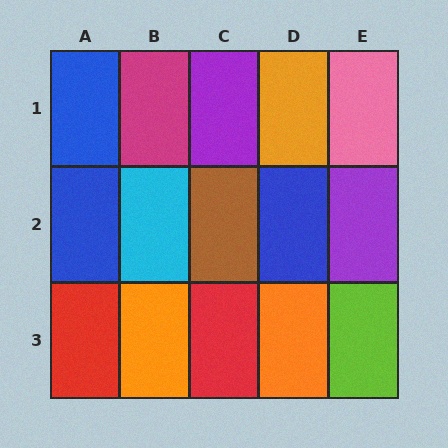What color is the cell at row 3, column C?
Red.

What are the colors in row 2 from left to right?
Blue, cyan, brown, blue, purple.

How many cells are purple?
2 cells are purple.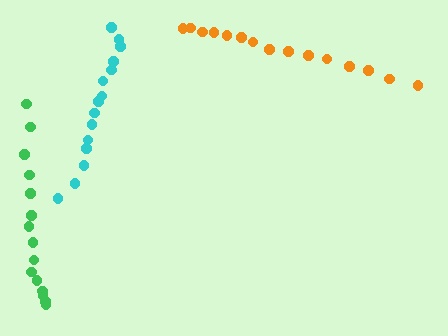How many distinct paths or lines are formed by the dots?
There are 3 distinct paths.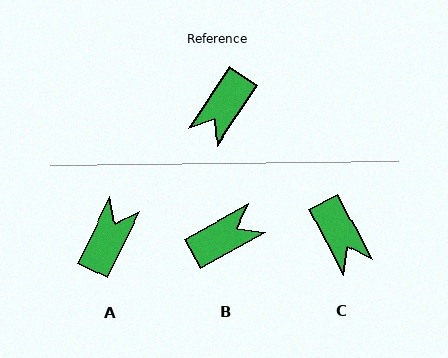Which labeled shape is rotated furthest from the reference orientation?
A, about 173 degrees away.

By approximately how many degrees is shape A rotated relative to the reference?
Approximately 173 degrees clockwise.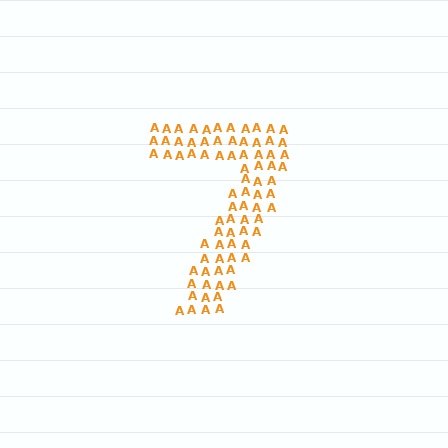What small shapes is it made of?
It is made of small letter A's.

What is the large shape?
The large shape is the digit 7.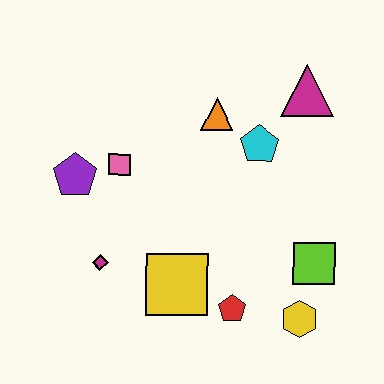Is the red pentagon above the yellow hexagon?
Yes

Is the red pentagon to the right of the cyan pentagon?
No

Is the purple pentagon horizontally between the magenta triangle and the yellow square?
No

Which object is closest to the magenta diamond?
The yellow square is closest to the magenta diamond.